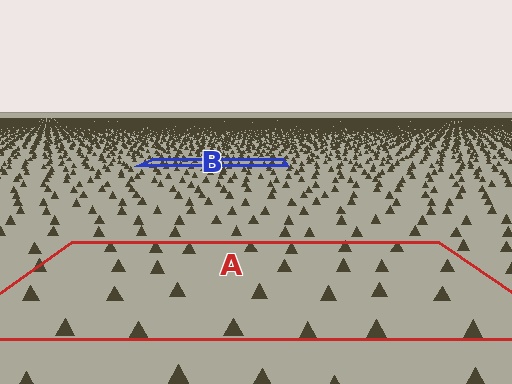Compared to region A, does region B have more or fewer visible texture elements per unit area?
Region B has more texture elements per unit area — they are packed more densely because it is farther away.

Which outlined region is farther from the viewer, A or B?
Region B is farther from the viewer — the texture elements inside it appear smaller and more densely packed.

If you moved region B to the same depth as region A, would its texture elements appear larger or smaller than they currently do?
They would appear larger. At a closer depth, the same texture elements are projected at a bigger on-screen size.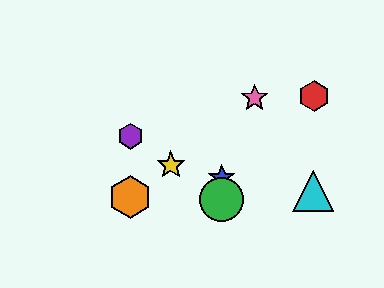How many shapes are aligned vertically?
2 shapes (the blue star, the green circle) are aligned vertically.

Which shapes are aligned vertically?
The blue star, the green circle are aligned vertically.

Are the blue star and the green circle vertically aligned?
Yes, both are at x≈222.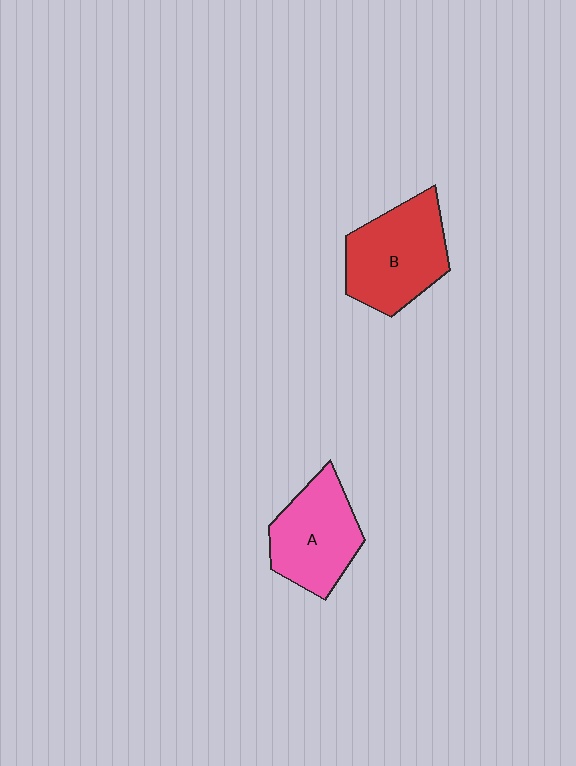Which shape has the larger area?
Shape B (red).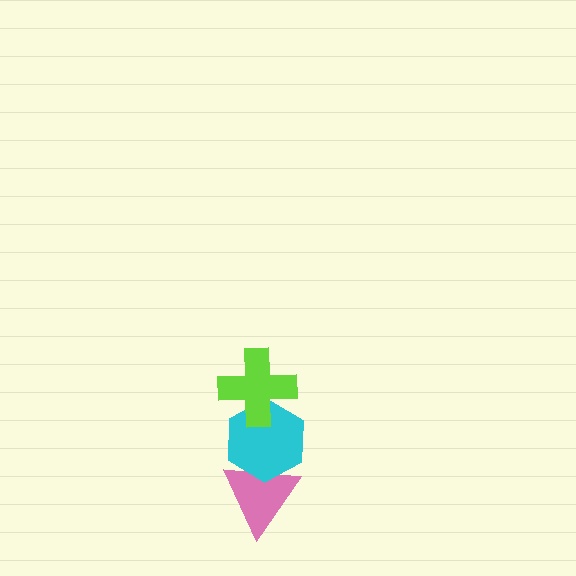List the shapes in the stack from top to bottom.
From top to bottom: the lime cross, the cyan hexagon, the pink triangle.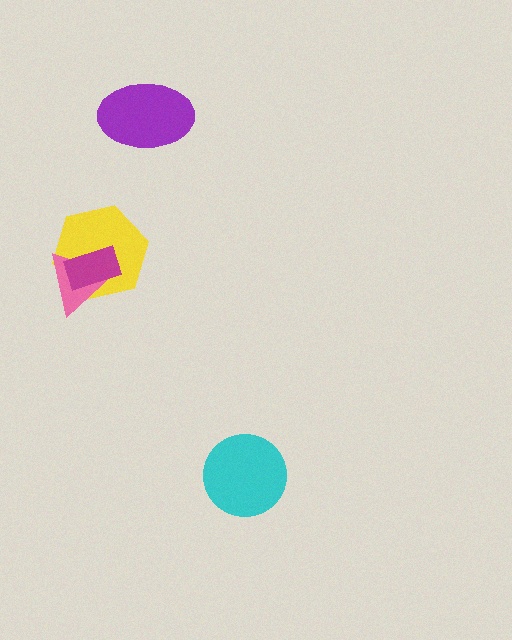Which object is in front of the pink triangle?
The magenta rectangle is in front of the pink triangle.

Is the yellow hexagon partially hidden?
Yes, it is partially covered by another shape.